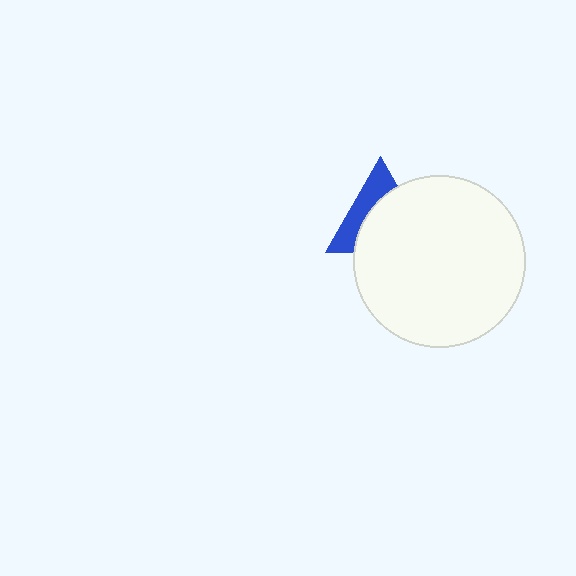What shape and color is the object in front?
The object in front is a white circle.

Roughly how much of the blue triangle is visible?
A small part of it is visible (roughly 39%).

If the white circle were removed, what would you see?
You would see the complete blue triangle.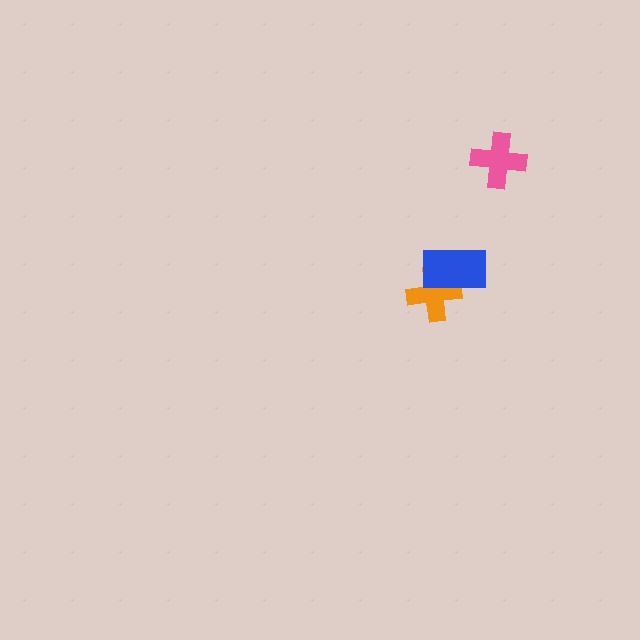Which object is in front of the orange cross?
The blue rectangle is in front of the orange cross.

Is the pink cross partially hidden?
No, no other shape covers it.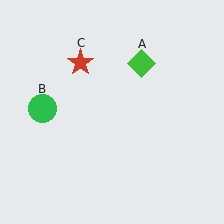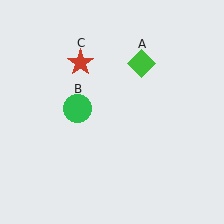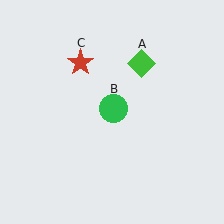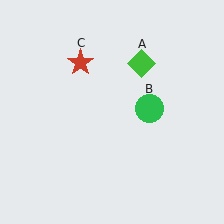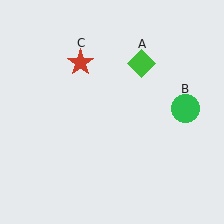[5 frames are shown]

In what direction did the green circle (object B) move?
The green circle (object B) moved right.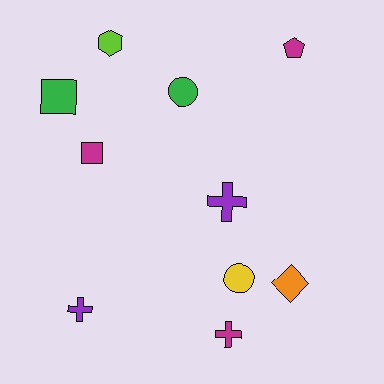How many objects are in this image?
There are 10 objects.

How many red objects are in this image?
There are no red objects.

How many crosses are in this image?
There are 3 crosses.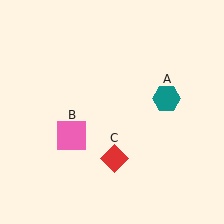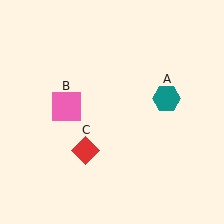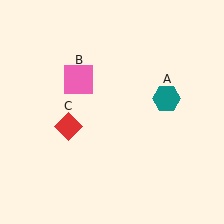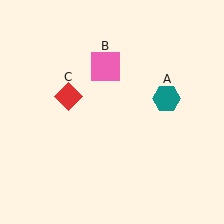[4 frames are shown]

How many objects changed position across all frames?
2 objects changed position: pink square (object B), red diamond (object C).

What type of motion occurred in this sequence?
The pink square (object B), red diamond (object C) rotated clockwise around the center of the scene.